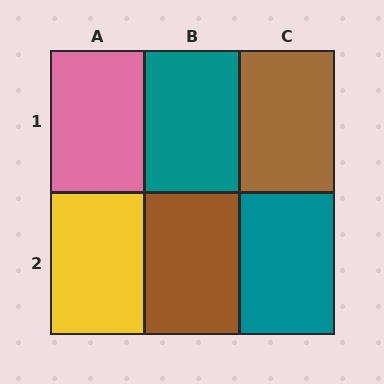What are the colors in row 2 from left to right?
Yellow, brown, teal.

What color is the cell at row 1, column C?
Brown.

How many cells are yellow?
1 cell is yellow.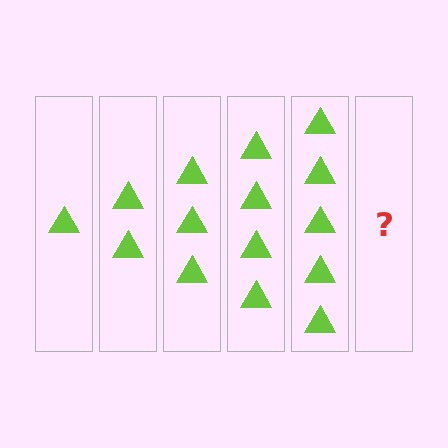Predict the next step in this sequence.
The next step is 6 triangles.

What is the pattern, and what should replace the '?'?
The pattern is that each step adds one more triangle. The '?' should be 6 triangles.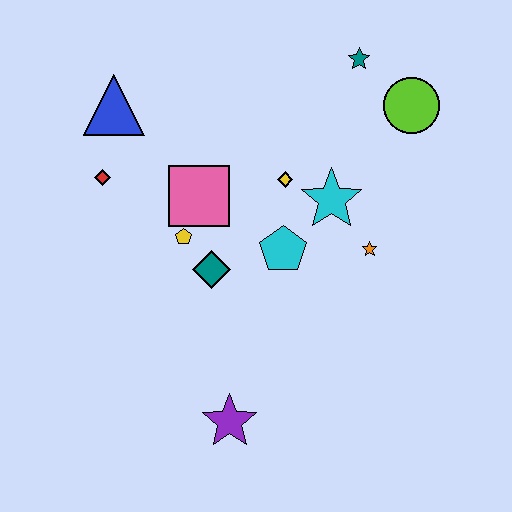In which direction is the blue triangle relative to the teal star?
The blue triangle is to the left of the teal star.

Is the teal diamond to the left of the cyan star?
Yes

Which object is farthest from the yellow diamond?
The purple star is farthest from the yellow diamond.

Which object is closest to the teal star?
The lime circle is closest to the teal star.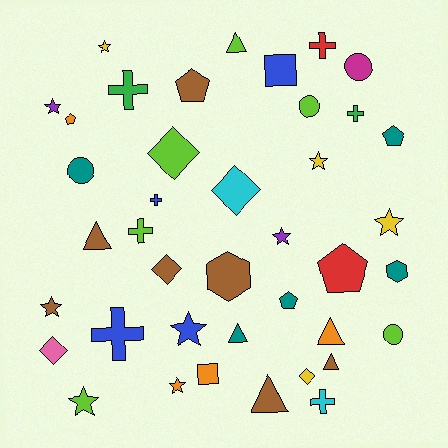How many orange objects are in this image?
There are 4 orange objects.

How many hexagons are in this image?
There are 2 hexagons.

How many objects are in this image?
There are 40 objects.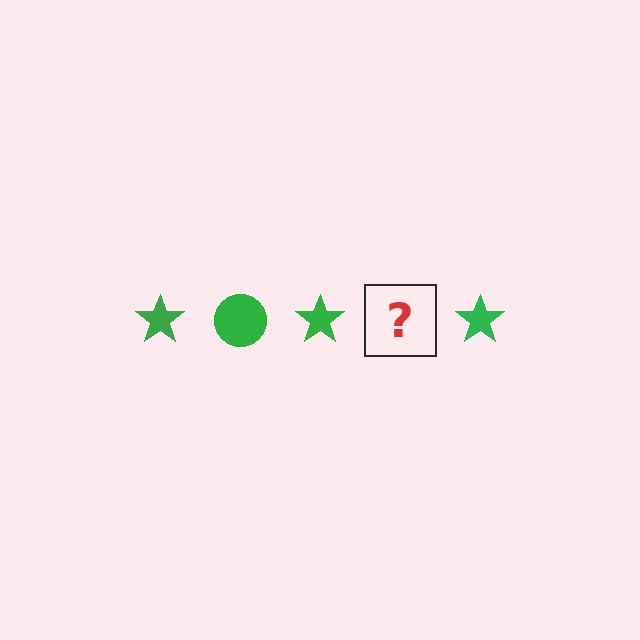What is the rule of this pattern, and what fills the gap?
The rule is that the pattern cycles through star, circle shapes in green. The gap should be filled with a green circle.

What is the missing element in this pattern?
The missing element is a green circle.